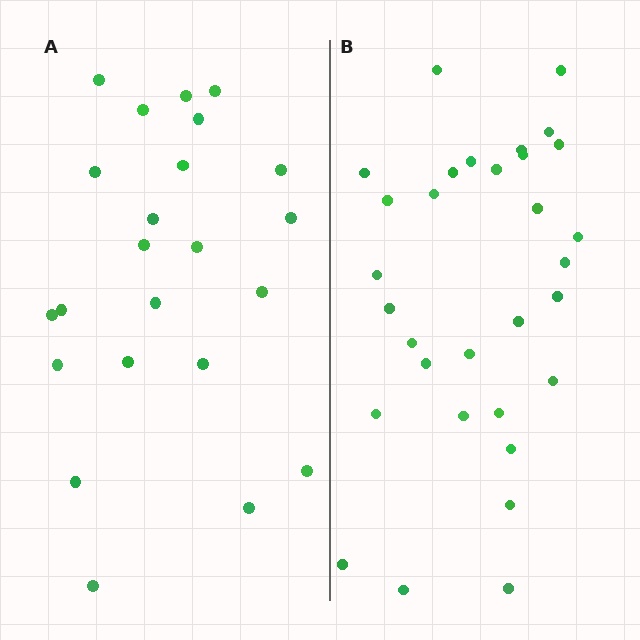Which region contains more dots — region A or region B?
Region B (the right region) has more dots.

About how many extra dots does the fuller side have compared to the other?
Region B has roughly 8 or so more dots than region A.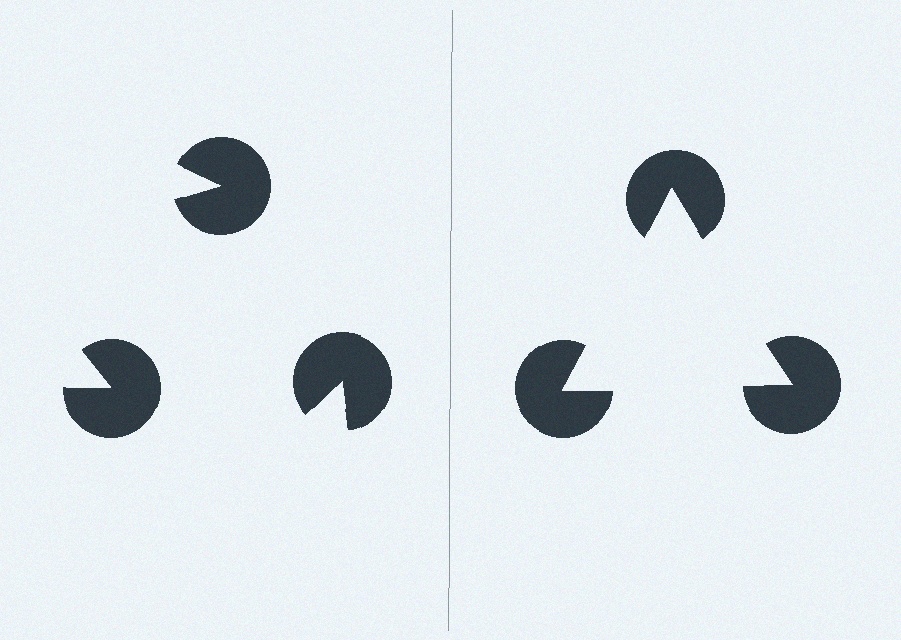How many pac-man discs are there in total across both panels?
6 — 3 on each side.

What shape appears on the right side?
An illusory triangle.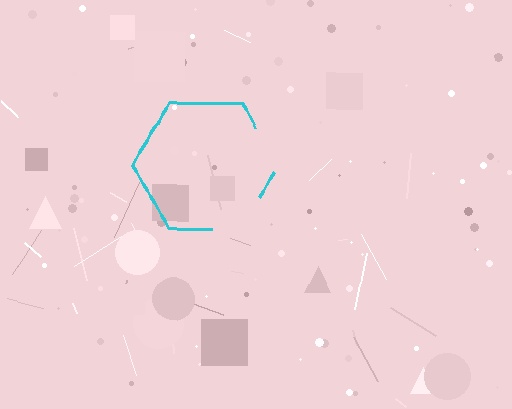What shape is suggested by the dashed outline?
The dashed outline suggests a hexagon.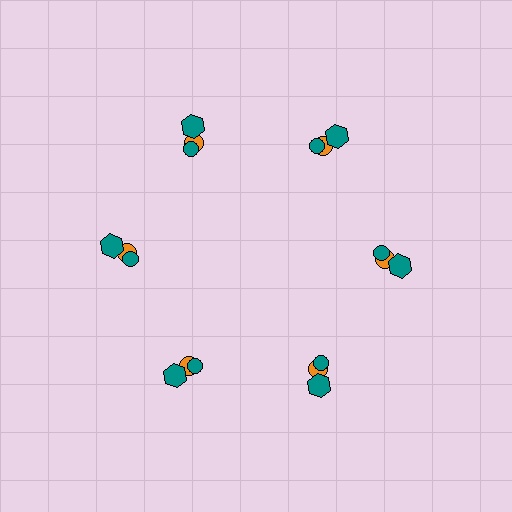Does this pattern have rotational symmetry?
Yes, this pattern has 6-fold rotational symmetry. It looks the same after rotating 60 degrees around the center.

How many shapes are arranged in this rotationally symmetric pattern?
There are 18 shapes, arranged in 6 groups of 3.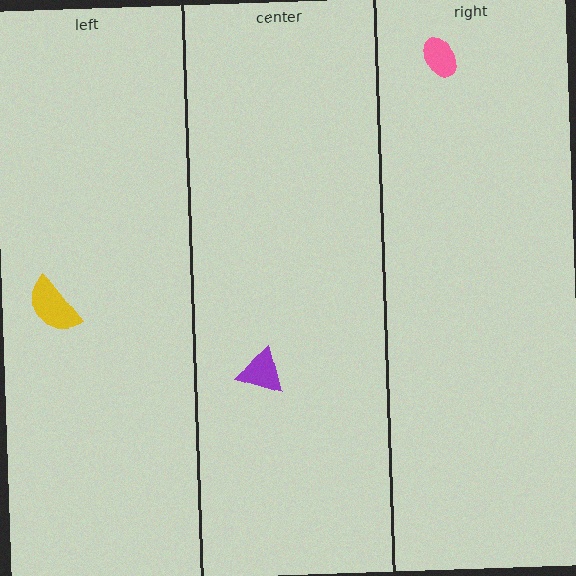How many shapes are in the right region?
1.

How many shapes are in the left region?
1.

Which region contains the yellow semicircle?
The left region.